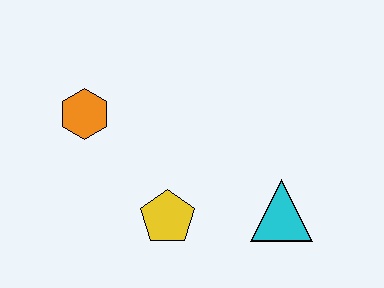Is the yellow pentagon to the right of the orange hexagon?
Yes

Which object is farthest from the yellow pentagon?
The orange hexagon is farthest from the yellow pentagon.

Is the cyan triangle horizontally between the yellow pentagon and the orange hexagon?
No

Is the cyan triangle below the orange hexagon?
Yes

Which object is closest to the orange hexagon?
The yellow pentagon is closest to the orange hexagon.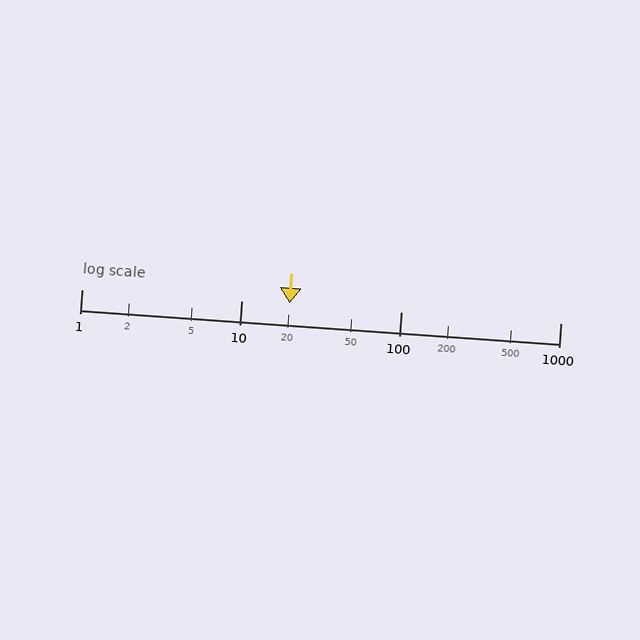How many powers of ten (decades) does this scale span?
The scale spans 3 decades, from 1 to 1000.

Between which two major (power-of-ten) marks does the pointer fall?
The pointer is between 10 and 100.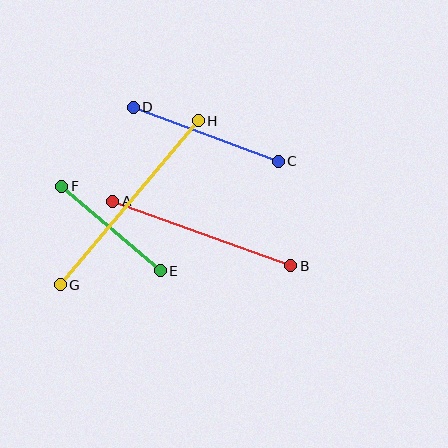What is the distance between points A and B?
The distance is approximately 190 pixels.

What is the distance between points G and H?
The distance is approximately 215 pixels.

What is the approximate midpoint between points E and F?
The midpoint is at approximately (111, 229) pixels.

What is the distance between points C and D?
The distance is approximately 155 pixels.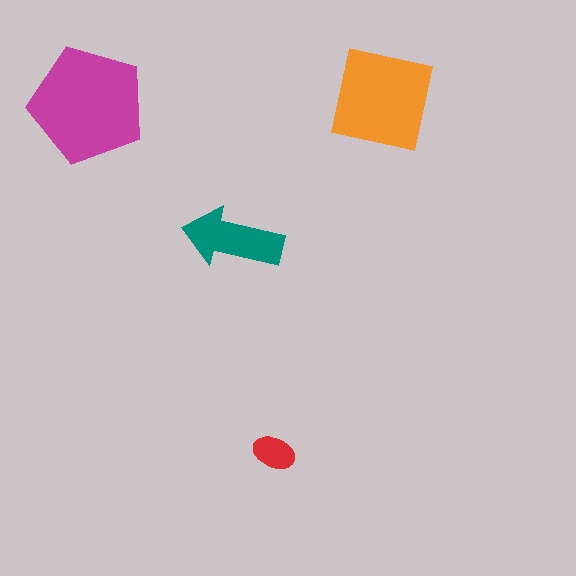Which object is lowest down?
The red ellipse is bottommost.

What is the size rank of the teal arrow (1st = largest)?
3rd.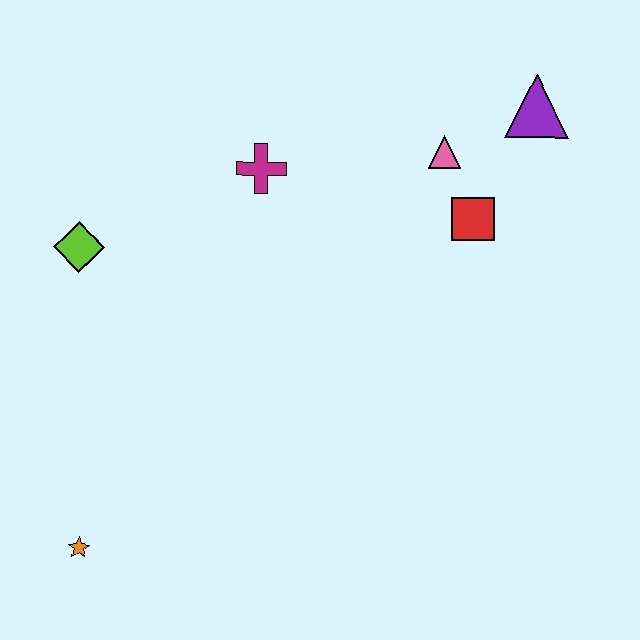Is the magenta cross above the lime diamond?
Yes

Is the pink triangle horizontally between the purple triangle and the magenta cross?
Yes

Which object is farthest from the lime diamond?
The purple triangle is farthest from the lime diamond.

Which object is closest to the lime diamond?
The magenta cross is closest to the lime diamond.